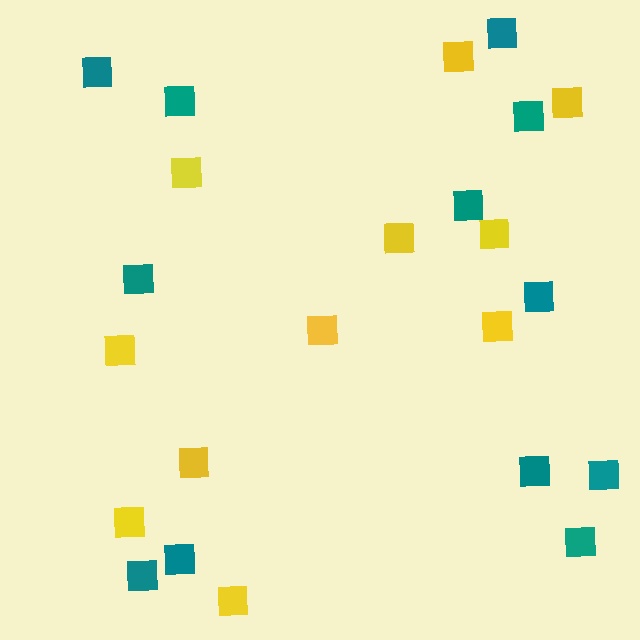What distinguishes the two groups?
There are 2 groups: one group of yellow squares (11) and one group of teal squares (12).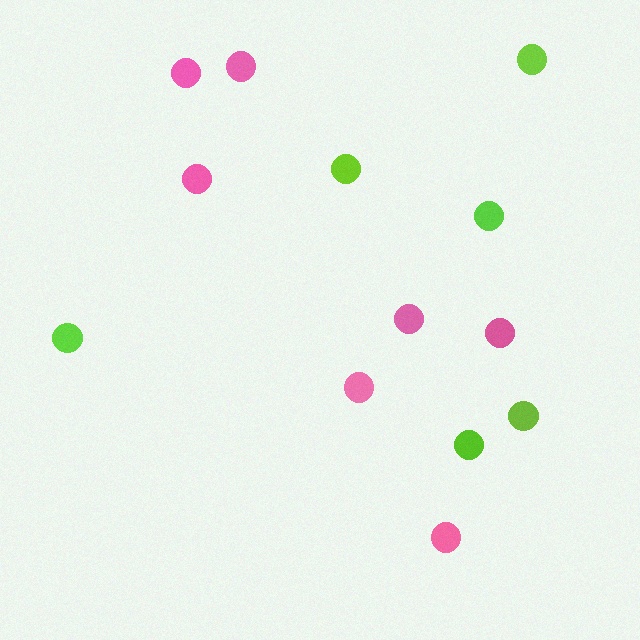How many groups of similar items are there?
There are 2 groups: one group of lime circles (6) and one group of pink circles (7).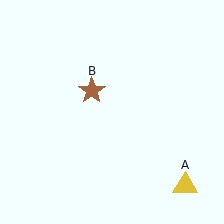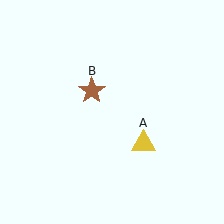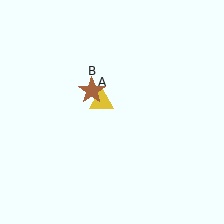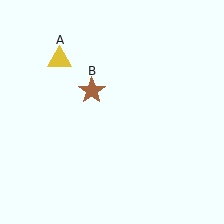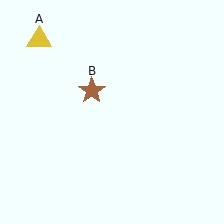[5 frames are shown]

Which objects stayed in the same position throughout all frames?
Brown star (object B) remained stationary.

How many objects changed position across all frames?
1 object changed position: yellow triangle (object A).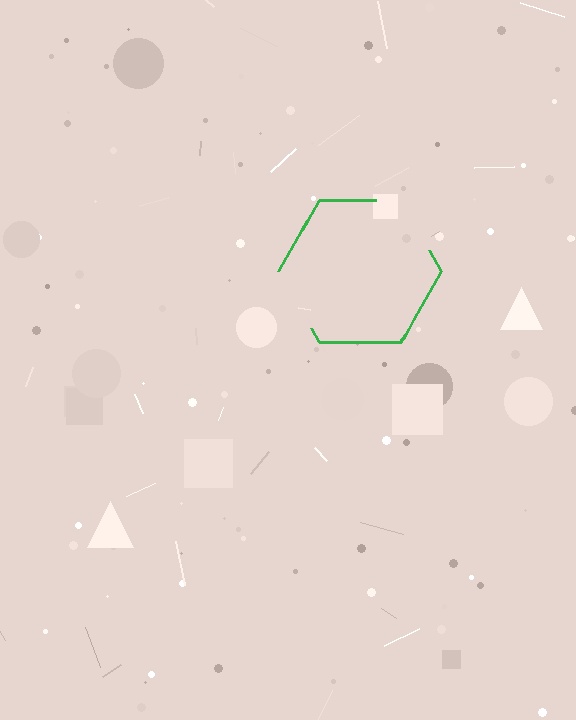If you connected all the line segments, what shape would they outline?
They would outline a hexagon.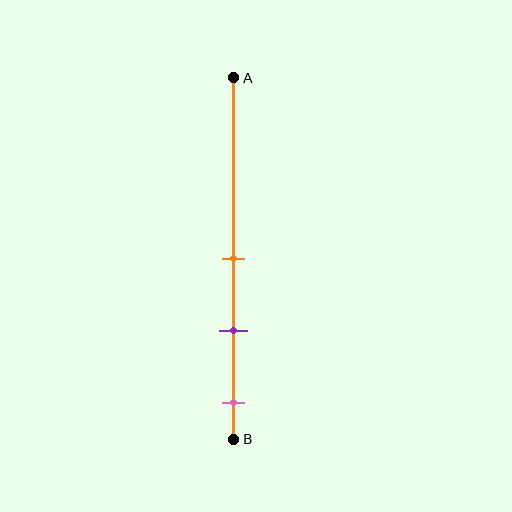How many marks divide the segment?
There are 3 marks dividing the segment.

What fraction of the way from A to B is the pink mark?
The pink mark is approximately 90% (0.9) of the way from A to B.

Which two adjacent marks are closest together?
The orange and purple marks are the closest adjacent pair.